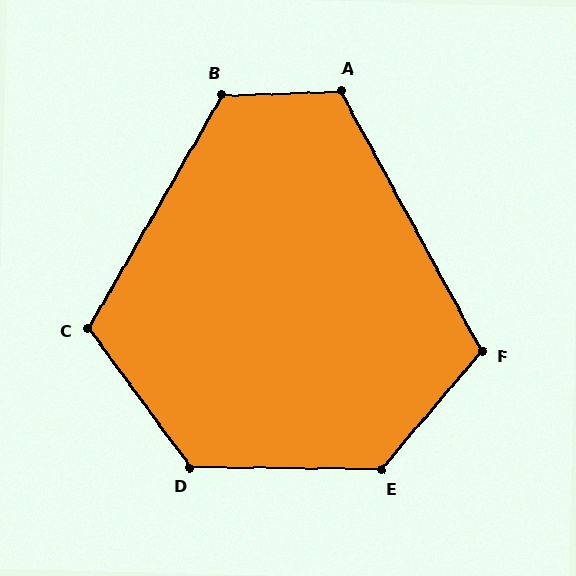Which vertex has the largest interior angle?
E, at approximately 130 degrees.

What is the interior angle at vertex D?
Approximately 127 degrees (obtuse).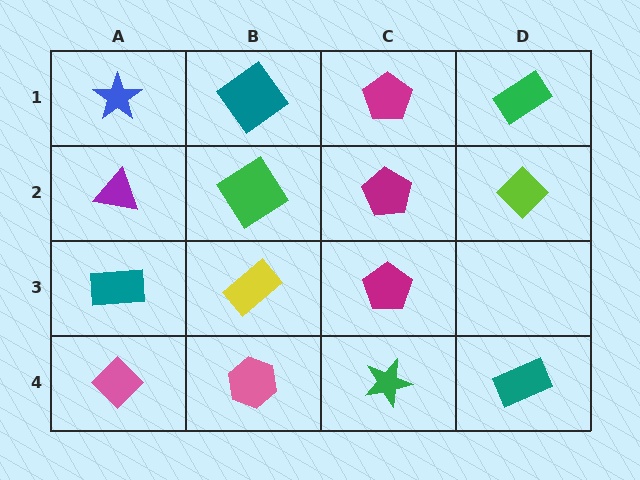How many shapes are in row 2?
4 shapes.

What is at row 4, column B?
A pink hexagon.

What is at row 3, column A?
A teal rectangle.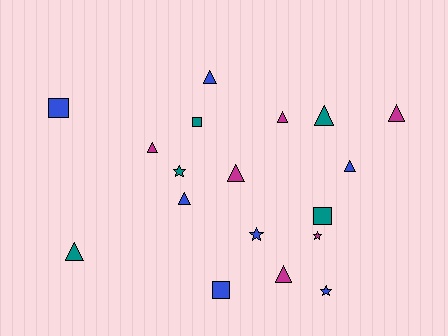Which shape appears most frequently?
Triangle, with 10 objects.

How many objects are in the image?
There are 18 objects.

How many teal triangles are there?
There are 2 teal triangles.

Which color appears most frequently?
Blue, with 7 objects.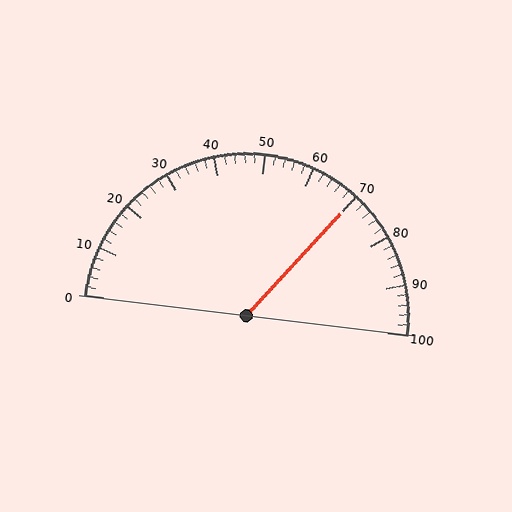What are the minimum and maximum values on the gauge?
The gauge ranges from 0 to 100.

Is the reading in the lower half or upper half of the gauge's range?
The reading is in the upper half of the range (0 to 100).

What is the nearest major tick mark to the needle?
The nearest major tick mark is 70.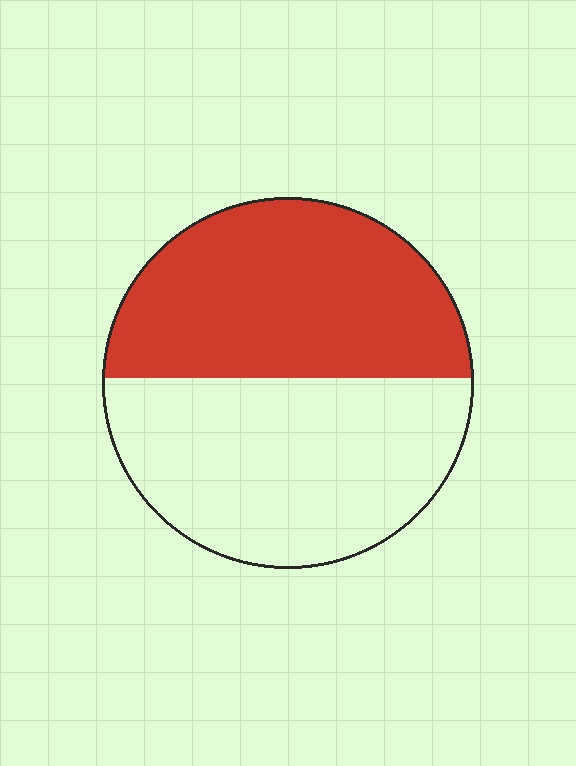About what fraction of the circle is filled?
About one half (1/2).